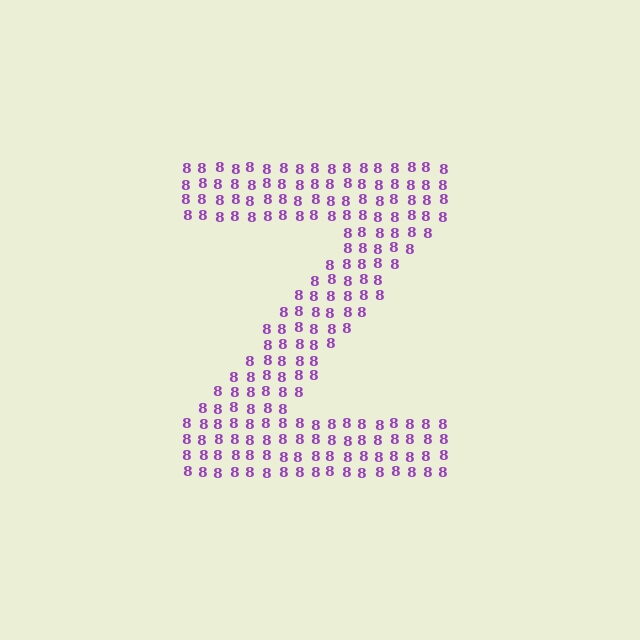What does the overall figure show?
The overall figure shows the letter Z.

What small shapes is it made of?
It is made of small digit 8's.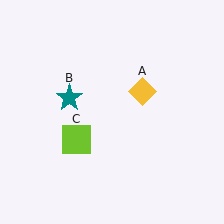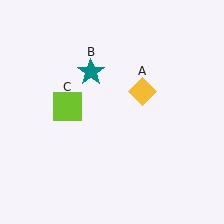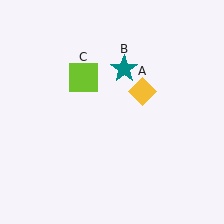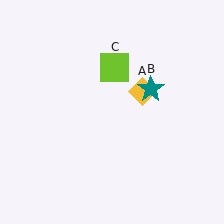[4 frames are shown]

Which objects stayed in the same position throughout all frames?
Yellow diamond (object A) remained stationary.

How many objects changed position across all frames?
2 objects changed position: teal star (object B), lime square (object C).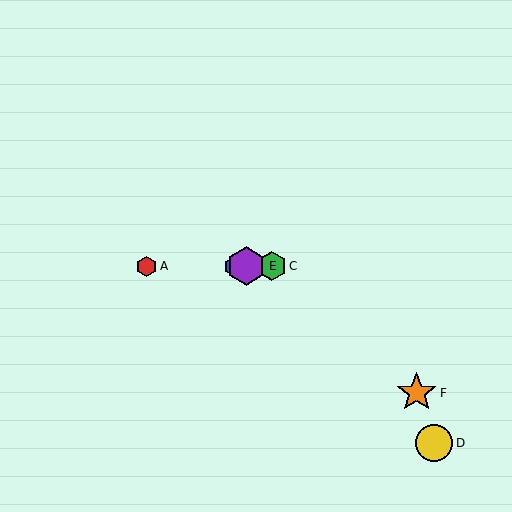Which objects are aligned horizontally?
Objects A, B, C, E are aligned horizontally.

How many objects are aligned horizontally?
4 objects (A, B, C, E) are aligned horizontally.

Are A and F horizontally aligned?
No, A is at y≈266 and F is at y≈393.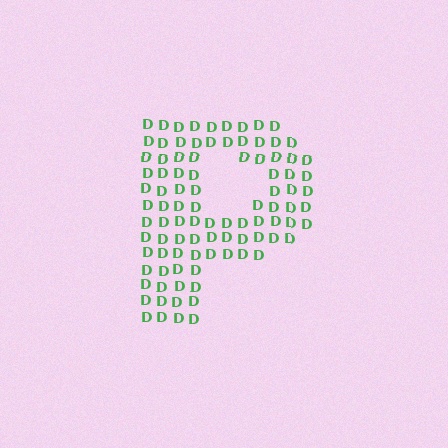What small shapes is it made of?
It is made of small letter D's.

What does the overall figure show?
The overall figure shows the letter P.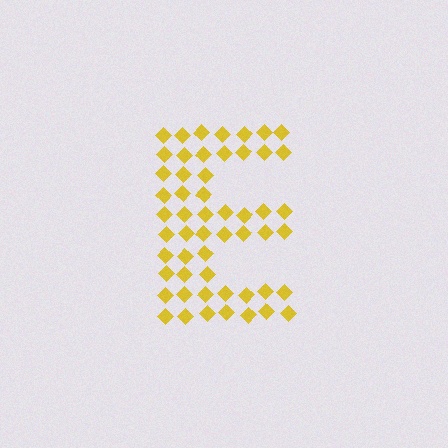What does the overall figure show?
The overall figure shows the letter E.